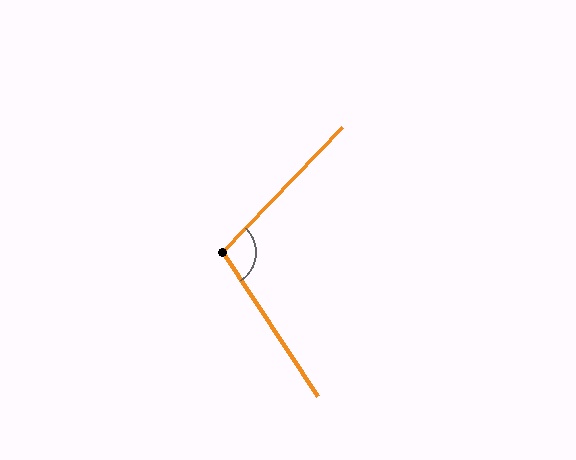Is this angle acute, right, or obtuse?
It is obtuse.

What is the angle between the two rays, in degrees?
Approximately 103 degrees.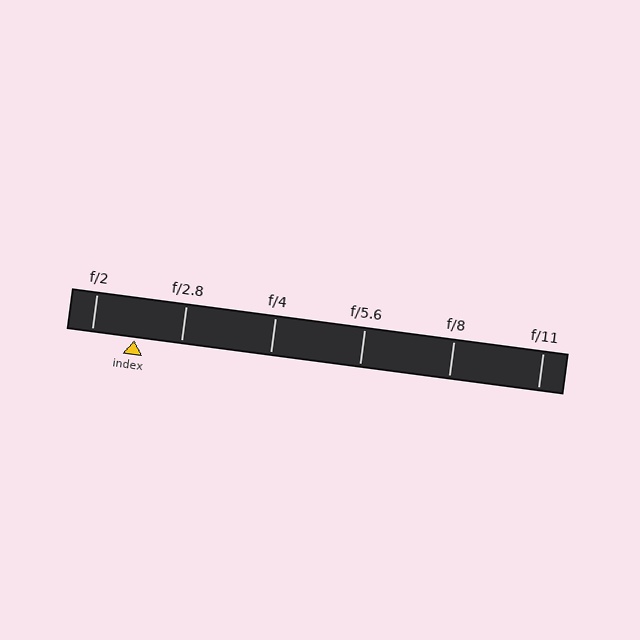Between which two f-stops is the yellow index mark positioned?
The index mark is between f/2 and f/2.8.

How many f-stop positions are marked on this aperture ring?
There are 6 f-stop positions marked.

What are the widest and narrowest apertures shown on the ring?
The widest aperture shown is f/2 and the narrowest is f/11.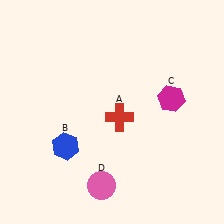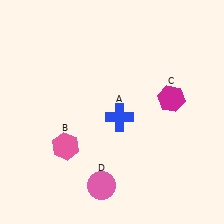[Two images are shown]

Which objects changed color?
A changed from red to blue. B changed from blue to pink.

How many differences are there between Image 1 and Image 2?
There are 2 differences between the two images.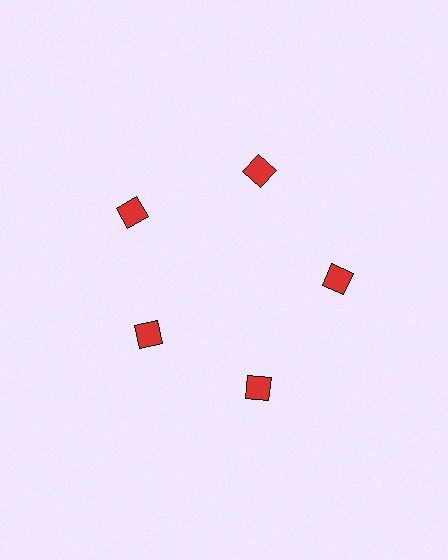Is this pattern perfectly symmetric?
No. The 5 red squares are arranged in a ring, but one element near the 8 o'clock position is pulled inward toward the center, breaking the 5-fold rotational symmetry.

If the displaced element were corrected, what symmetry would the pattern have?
It would have 5-fold rotational symmetry — the pattern would map onto itself every 72 degrees.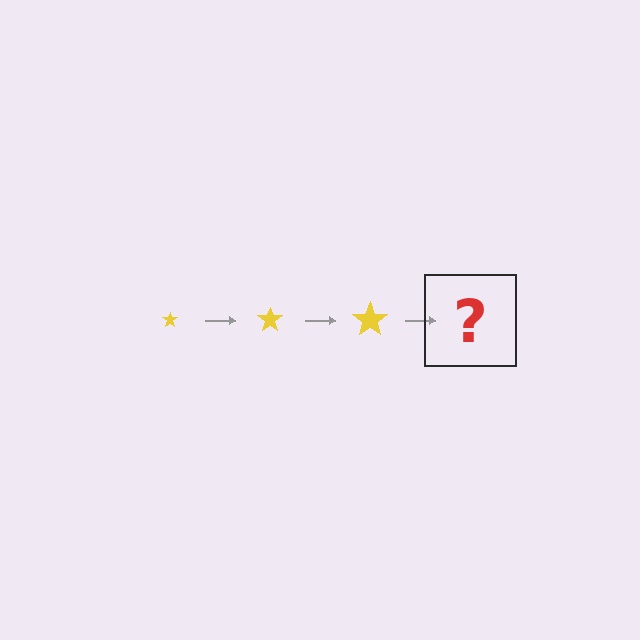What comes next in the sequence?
The next element should be a yellow star, larger than the previous one.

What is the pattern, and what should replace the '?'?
The pattern is that the star gets progressively larger each step. The '?' should be a yellow star, larger than the previous one.